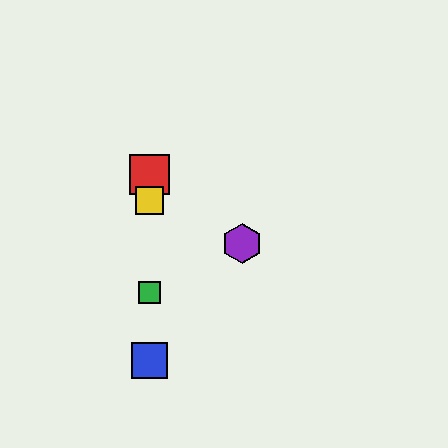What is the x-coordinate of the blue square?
The blue square is at x≈150.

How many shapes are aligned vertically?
4 shapes (the red square, the blue square, the green square, the yellow square) are aligned vertically.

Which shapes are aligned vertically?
The red square, the blue square, the green square, the yellow square are aligned vertically.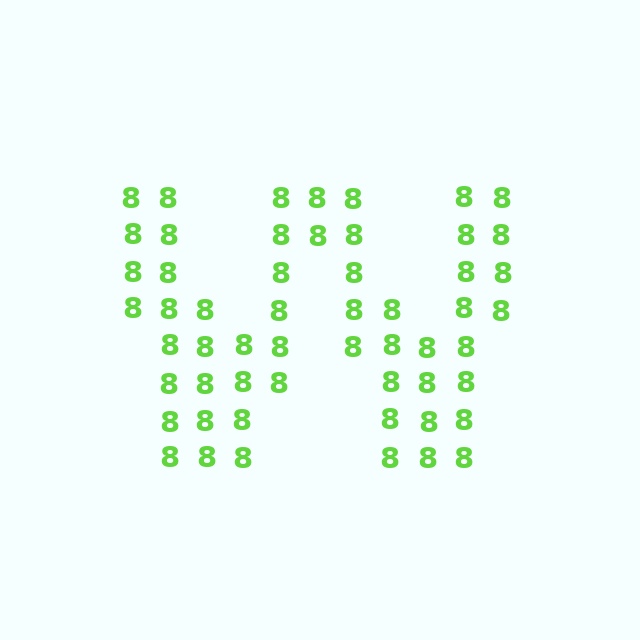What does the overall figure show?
The overall figure shows the letter W.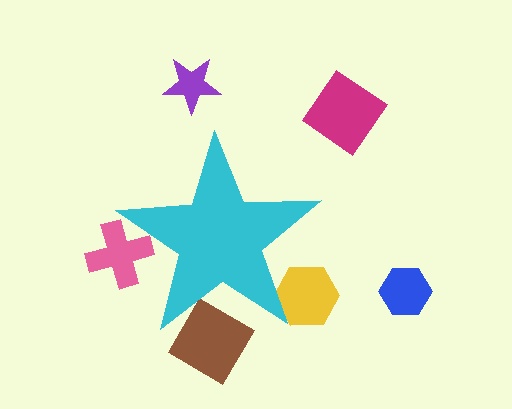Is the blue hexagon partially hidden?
No, the blue hexagon is fully visible.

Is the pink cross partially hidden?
Yes, the pink cross is partially hidden behind the cyan star.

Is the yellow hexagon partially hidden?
Yes, the yellow hexagon is partially hidden behind the cyan star.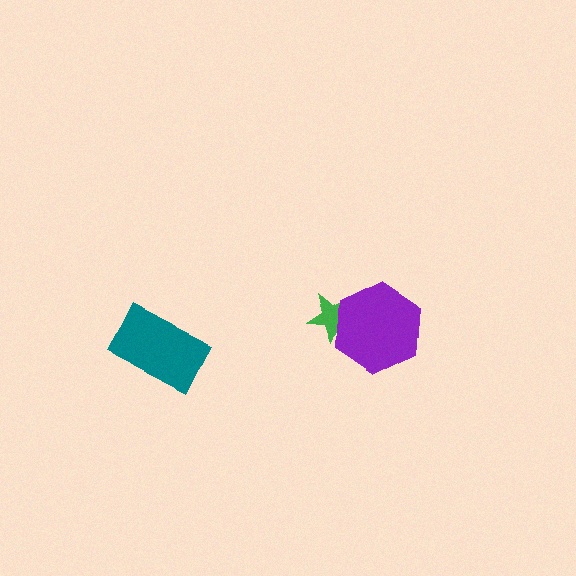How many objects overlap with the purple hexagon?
1 object overlaps with the purple hexagon.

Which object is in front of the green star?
The purple hexagon is in front of the green star.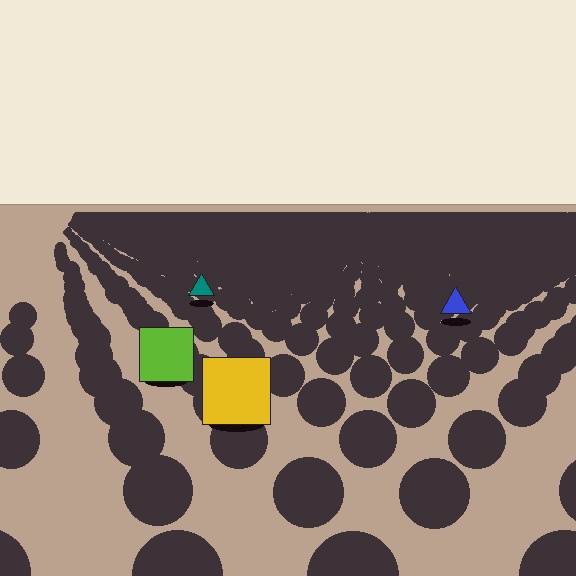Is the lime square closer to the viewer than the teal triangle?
Yes. The lime square is closer — you can tell from the texture gradient: the ground texture is coarser near it.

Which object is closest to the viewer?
The yellow square is closest. The texture marks near it are larger and more spread out.